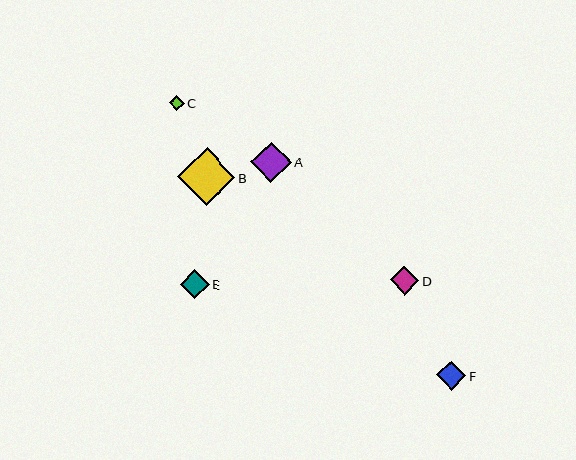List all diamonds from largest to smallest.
From largest to smallest: B, A, F, E, D, C.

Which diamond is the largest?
Diamond B is the largest with a size of approximately 57 pixels.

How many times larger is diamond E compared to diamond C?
Diamond E is approximately 1.9 times the size of diamond C.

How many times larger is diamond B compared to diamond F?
Diamond B is approximately 2.0 times the size of diamond F.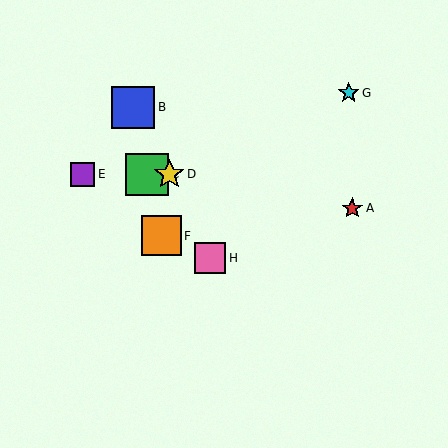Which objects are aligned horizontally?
Objects C, D, E are aligned horizontally.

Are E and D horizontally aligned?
Yes, both are at y≈174.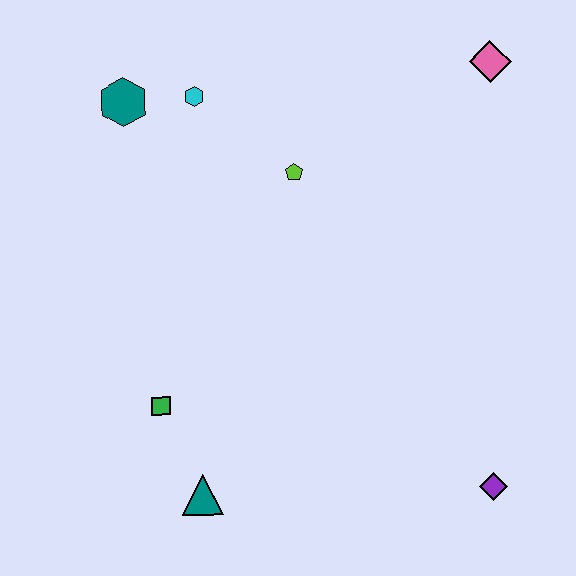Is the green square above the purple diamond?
Yes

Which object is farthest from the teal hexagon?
The purple diamond is farthest from the teal hexagon.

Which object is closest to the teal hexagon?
The cyan hexagon is closest to the teal hexagon.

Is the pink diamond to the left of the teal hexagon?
No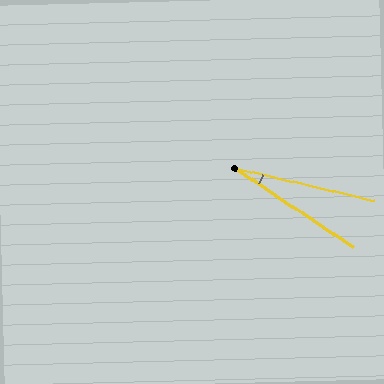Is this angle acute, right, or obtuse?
It is acute.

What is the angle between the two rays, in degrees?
Approximately 21 degrees.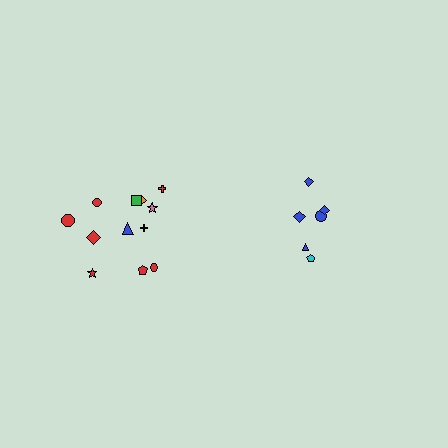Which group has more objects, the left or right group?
The left group.